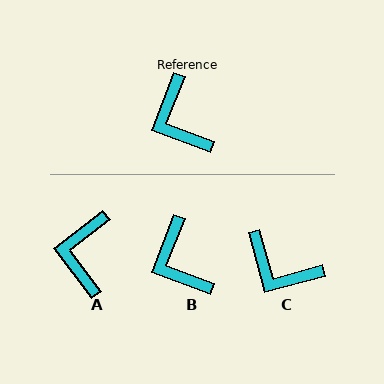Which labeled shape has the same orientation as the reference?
B.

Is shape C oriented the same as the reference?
No, it is off by about 36 degrees.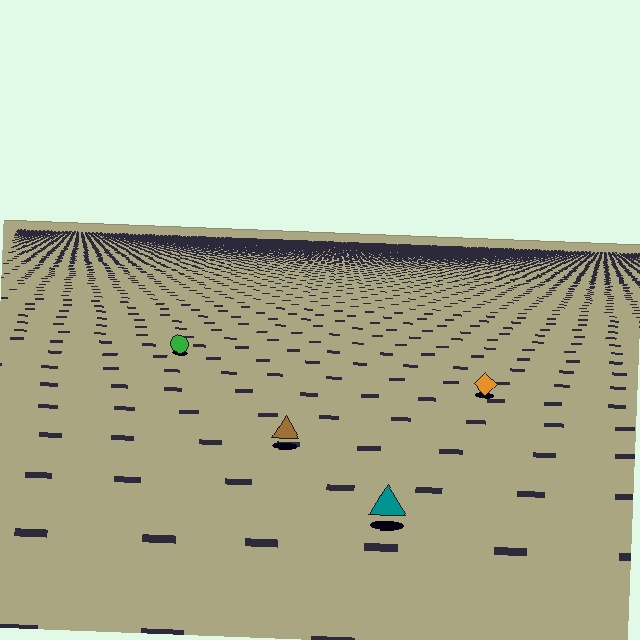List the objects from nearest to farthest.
From nearest to farthest: the teal triangle, the brown triangle, the orange diamond, the green circle.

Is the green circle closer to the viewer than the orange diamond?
No. The orange diamond is closer — you can tell from the texture gradient: the ground texture is coarser near it.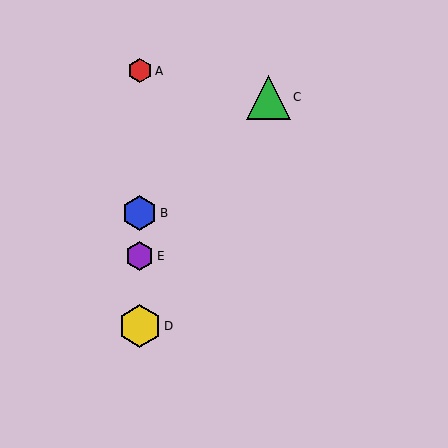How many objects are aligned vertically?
4 objects (A, B, D, E) are aligned vertically.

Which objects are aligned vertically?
Objects A, B, D, E are aligned vertically.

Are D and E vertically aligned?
Yes, both are at x≈140.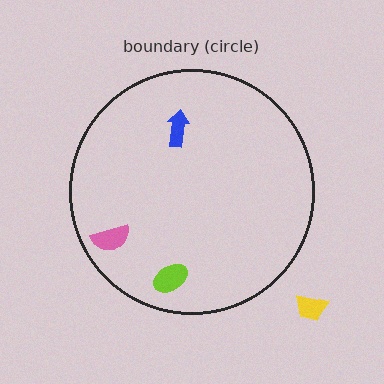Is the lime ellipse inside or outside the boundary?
Inside.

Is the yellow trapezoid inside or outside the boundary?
Outside.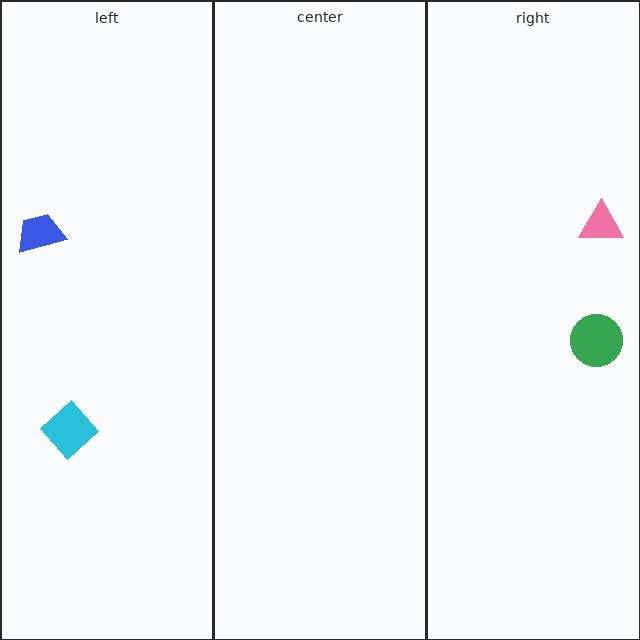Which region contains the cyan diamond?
The left region.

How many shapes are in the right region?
2.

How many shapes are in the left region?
2.